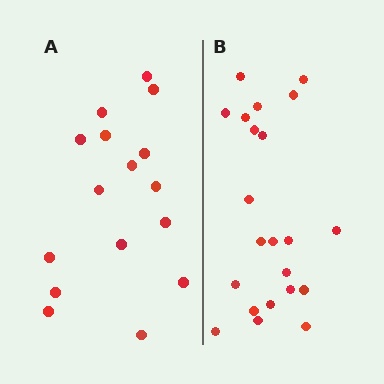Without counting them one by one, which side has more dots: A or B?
Region B (the right region) has more dots.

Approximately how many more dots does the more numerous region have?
Region B has about 6 more dots than region A.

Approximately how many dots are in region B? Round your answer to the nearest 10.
About 20 dots. (The exact count is 22, which rounds to 20.)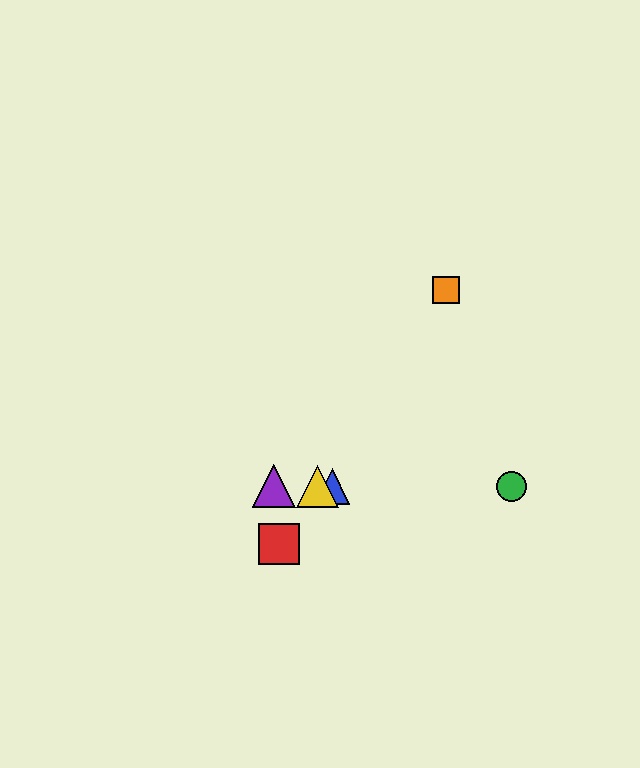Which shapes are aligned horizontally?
The blue triangle, the green circle, the yellow triangle, the purple triangle are aligned horizontally.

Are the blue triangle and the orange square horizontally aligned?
No, the blue triangle is at y≈486 and the orange square is at y≈290.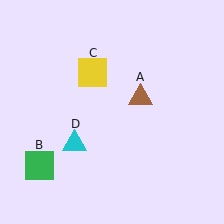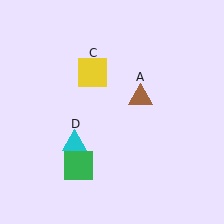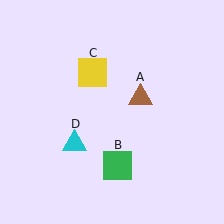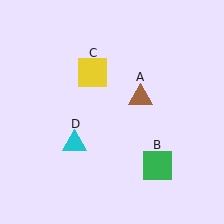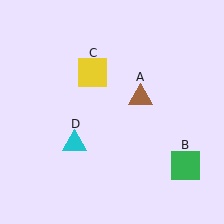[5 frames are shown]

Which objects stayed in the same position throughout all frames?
Brown triangle (object A) and yellow square (object C) and cyan triangle (object D) remained stationary.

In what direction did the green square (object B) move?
The green square (object B) moved right.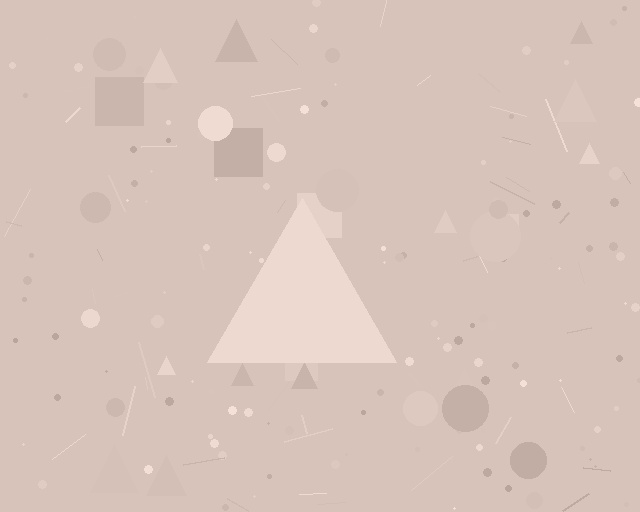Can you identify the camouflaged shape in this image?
The camouflaged shape is a triangle.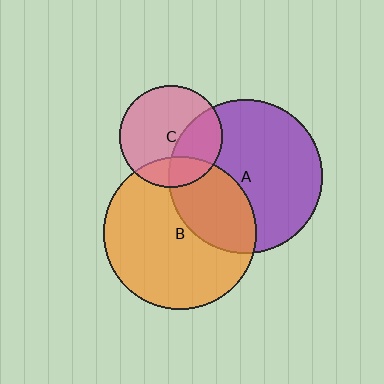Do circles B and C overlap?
Yes.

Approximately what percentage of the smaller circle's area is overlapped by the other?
Approximately 20%.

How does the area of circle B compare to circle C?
Approximately 2.2 times.